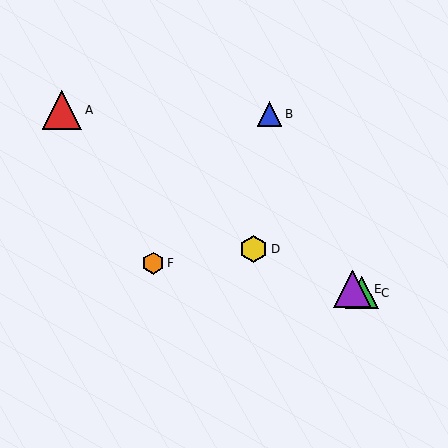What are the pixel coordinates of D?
Object D is at (254, 249).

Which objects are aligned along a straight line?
Objects C, D, E are aligned along a straight line.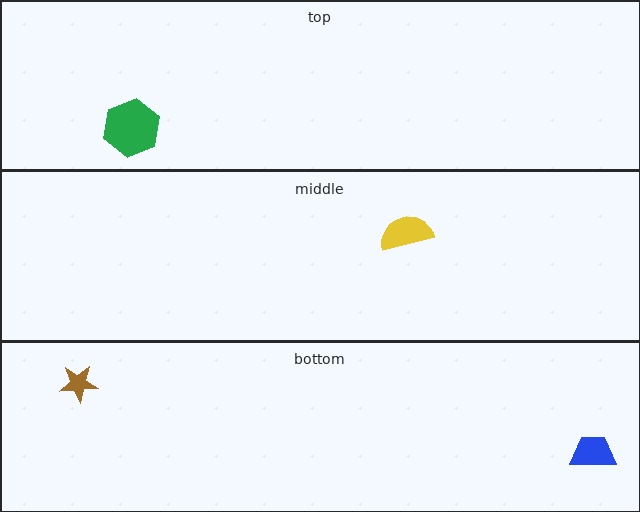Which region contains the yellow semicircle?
The middle region.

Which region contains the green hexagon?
The top region.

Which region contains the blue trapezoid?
The bottom region.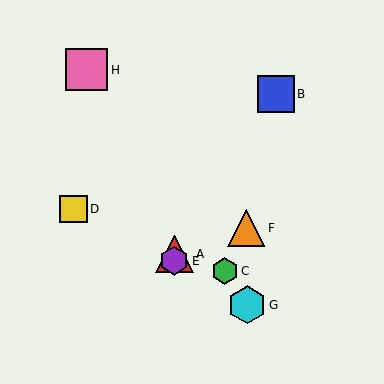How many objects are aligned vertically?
2 objects (A, E) are aligned vertically.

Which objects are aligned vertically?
Objects A, E are aligned vertically.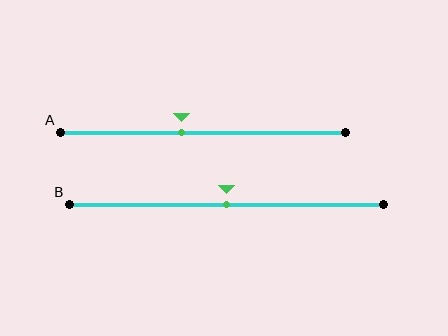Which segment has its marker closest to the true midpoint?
Segment B has its marker closest to the true midpoint.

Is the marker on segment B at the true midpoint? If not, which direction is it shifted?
Yes, the marker on segment B is at the true midpoint.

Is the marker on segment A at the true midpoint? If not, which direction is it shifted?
No, the marker on segment A is shifted to the left by about 7% of the segment length.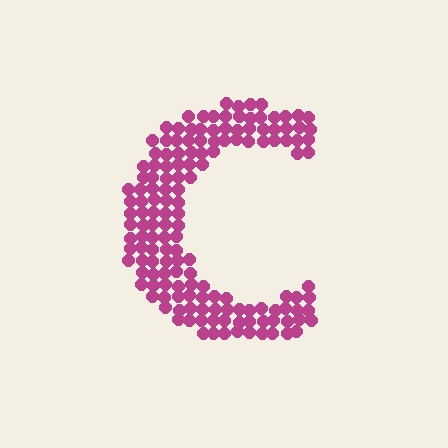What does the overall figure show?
The overall figure shows the letter C.